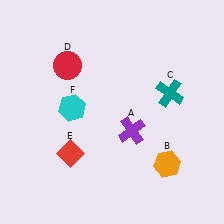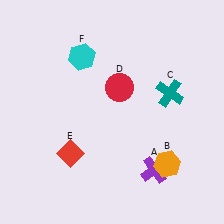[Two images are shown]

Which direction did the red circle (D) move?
The red circle (D) moved right.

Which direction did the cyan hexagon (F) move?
The cyan hexagon (F) moved up.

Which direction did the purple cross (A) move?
The purple cross (A) moved down.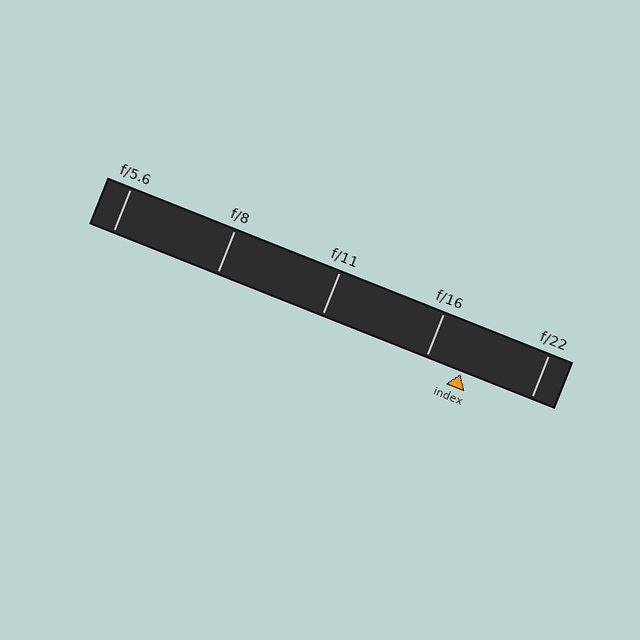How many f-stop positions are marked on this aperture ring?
There are 5 f-stop positions marked.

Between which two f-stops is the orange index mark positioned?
The index mark is between f/16 and f/22.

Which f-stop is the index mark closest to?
The index mark is closest to f/16.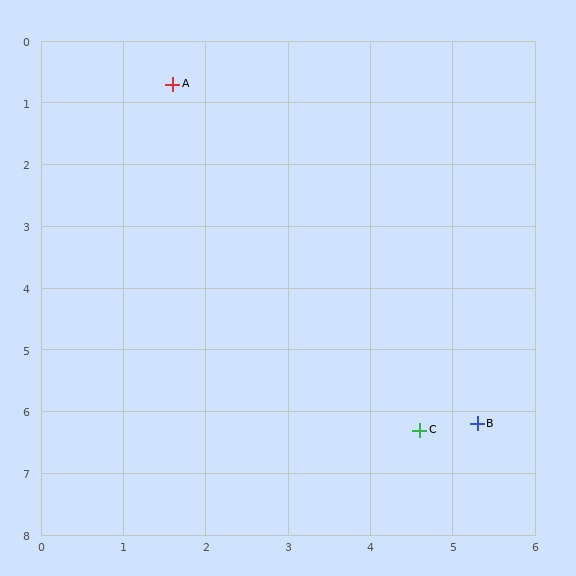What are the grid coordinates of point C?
Point C is at approximately (4.6, 6.3).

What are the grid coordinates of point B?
Point B is at approximately (5.3, 6.2).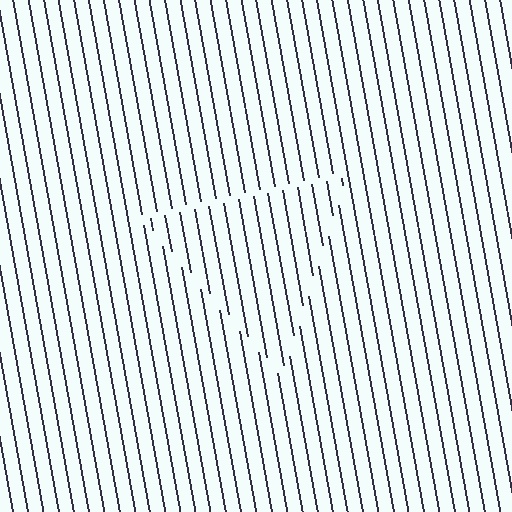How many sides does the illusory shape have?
3 sides — the line-ends trace a triangle.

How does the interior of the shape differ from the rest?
The interior of the shape contains the same grating, shifted by half a period — the contour is defined by the phase discontinuity where line-ends from the inner and outer gratings abut.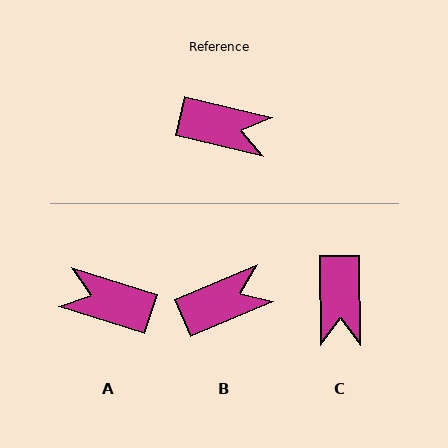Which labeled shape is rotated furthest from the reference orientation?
A, about 176 degrees away.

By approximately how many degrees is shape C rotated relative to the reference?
Approximately 76 degrees clockwise.